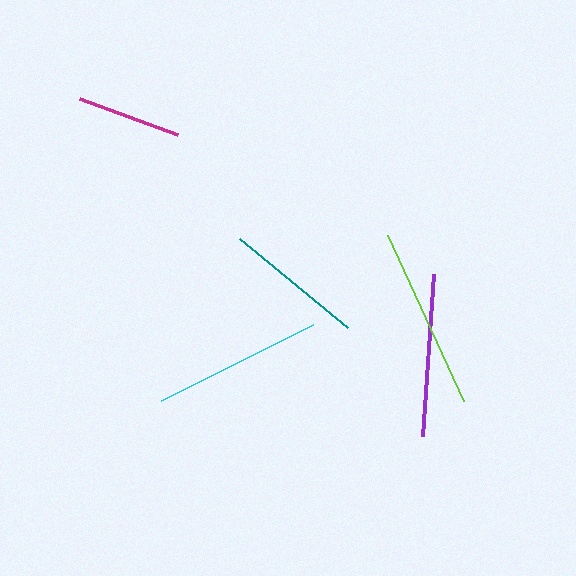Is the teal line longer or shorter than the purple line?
The purple line is longer than the teal line.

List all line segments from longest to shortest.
From longest to shortest: lime, cyan, purple, teal, magenta.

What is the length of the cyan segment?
The cyan segment is approximately 169 pixels long.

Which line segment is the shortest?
The magenta line is the shortest at approximately 105 pixels.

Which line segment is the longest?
The lime line is the longest at approximately 183 pixels.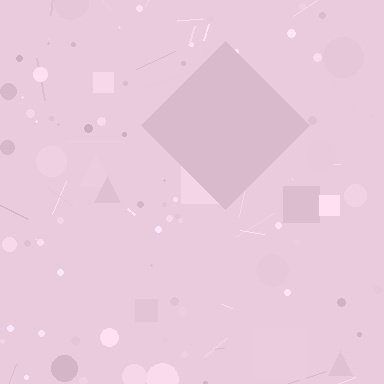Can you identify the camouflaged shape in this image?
The camouflaged shape is a diamond.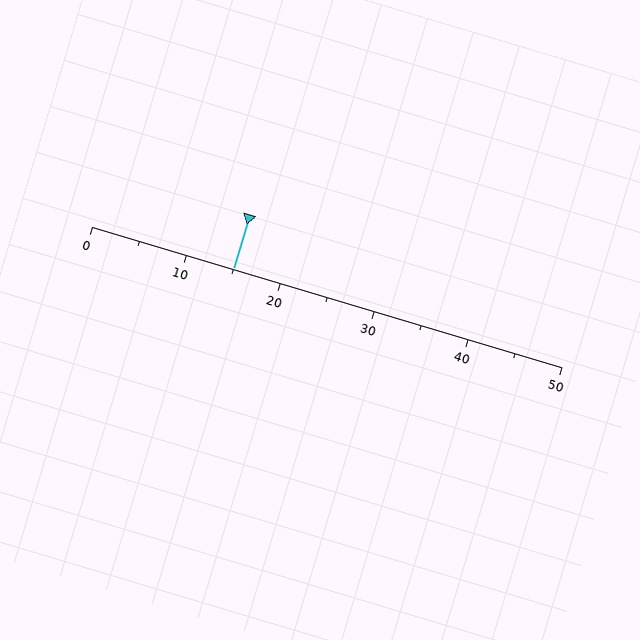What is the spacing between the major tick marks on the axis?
The major ticks are spaced 10 apart.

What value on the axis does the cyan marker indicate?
The marker indicates approximately 15.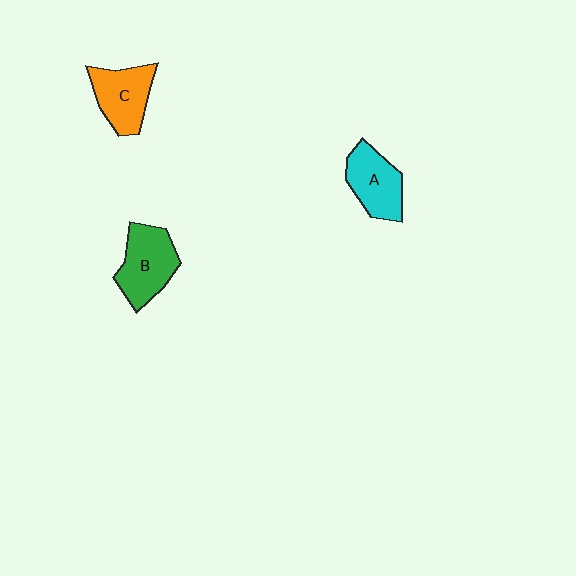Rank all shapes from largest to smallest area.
From largest to smallest: B (green), C (orange), A (cyan).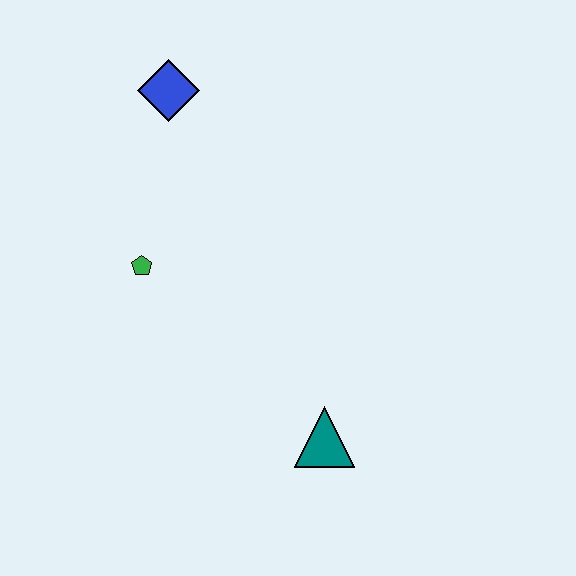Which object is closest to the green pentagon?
The blue diamond is closest to the green pentagon.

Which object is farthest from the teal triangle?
The blue diamond is farthest from the teal triangle.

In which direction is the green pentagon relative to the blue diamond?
The green pentagon is below the blue diamond.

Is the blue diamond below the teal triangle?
No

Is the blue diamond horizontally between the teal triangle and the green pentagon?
Yes